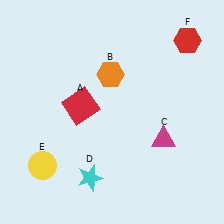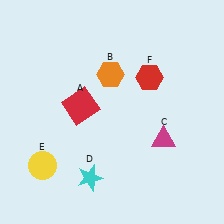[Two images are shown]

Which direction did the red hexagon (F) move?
The red hexagon (F) moved left.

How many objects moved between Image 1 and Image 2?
1 object moved between the two images.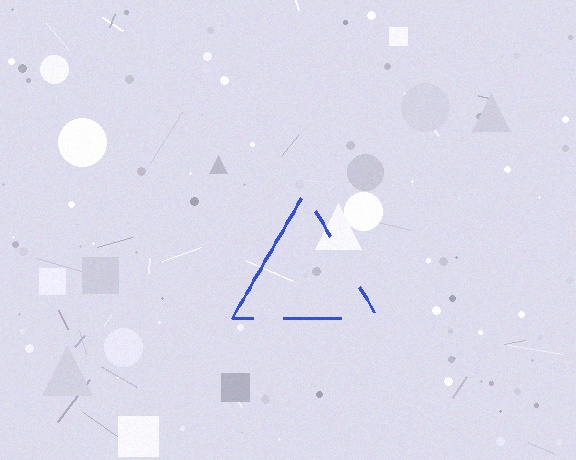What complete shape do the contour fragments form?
The contour fragments form a triangle.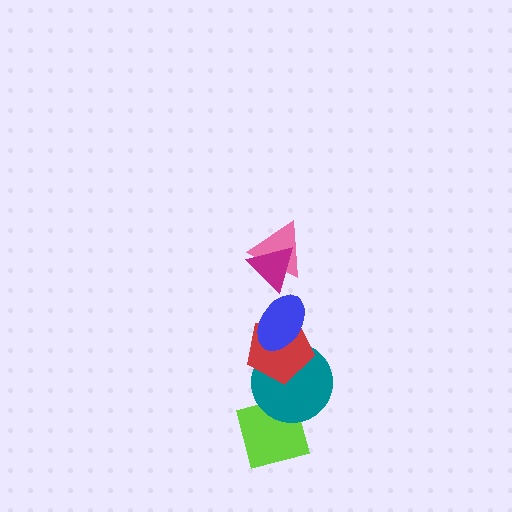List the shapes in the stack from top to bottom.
From top to bottom: the magenta triangle, the pink triangle, the blue ellipse, the red pentagon, the teal circle, the lime diamond.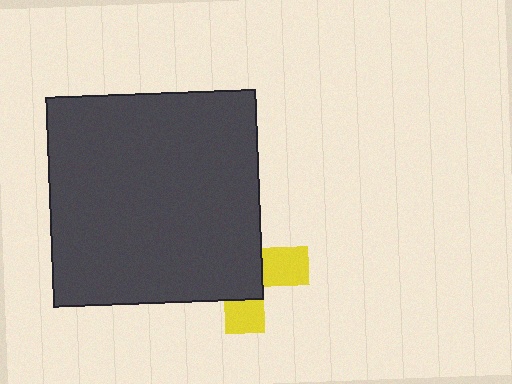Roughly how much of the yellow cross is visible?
A small part of it is visible (roughly 36%).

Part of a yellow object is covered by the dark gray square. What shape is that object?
It is a cross.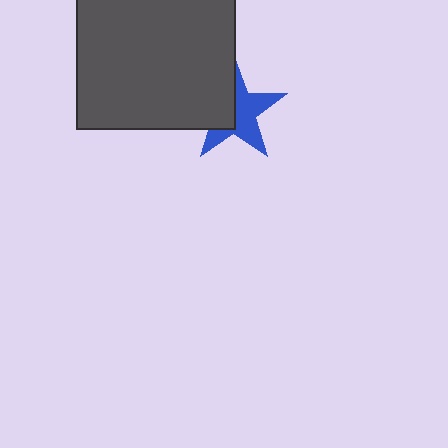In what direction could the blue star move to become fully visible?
The blue star could move right. That would shift it out from behind the dark gray square entirely.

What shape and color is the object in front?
The object in front is a dark gray square.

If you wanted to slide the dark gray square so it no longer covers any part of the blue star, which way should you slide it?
Slide it left — that is the most direct way to separate the two shapes.